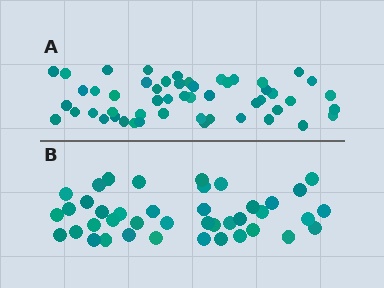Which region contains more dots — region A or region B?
Region A (the top region) has more dots.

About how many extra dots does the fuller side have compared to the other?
Region A has roughly 12 or so more dots than region B.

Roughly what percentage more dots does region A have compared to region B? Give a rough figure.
About 25% more.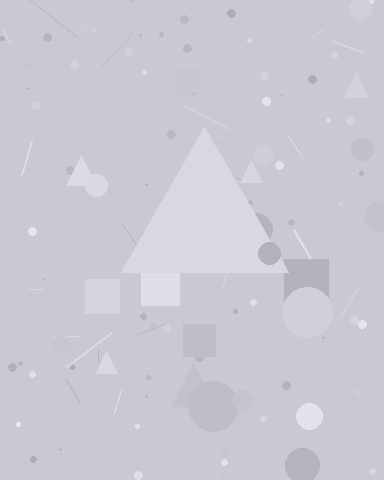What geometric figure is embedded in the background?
A triangle is embedded in the background.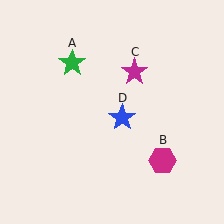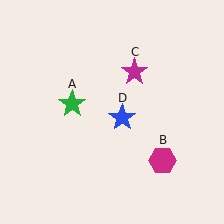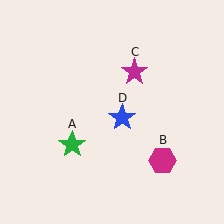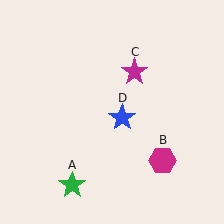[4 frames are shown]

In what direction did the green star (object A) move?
The green star (object A) moved down.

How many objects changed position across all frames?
1 object changed position: green star (object A).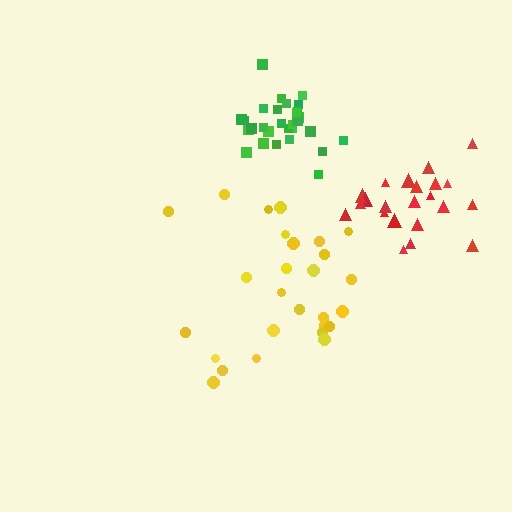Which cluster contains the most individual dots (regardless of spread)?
Green (29).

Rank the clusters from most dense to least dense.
green, red, yellow.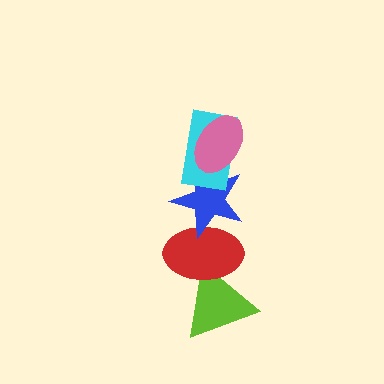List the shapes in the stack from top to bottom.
From top to bottom: the pink ellipse, the cyan rectangle, the blue star, the red ellipse, the lime triangle.